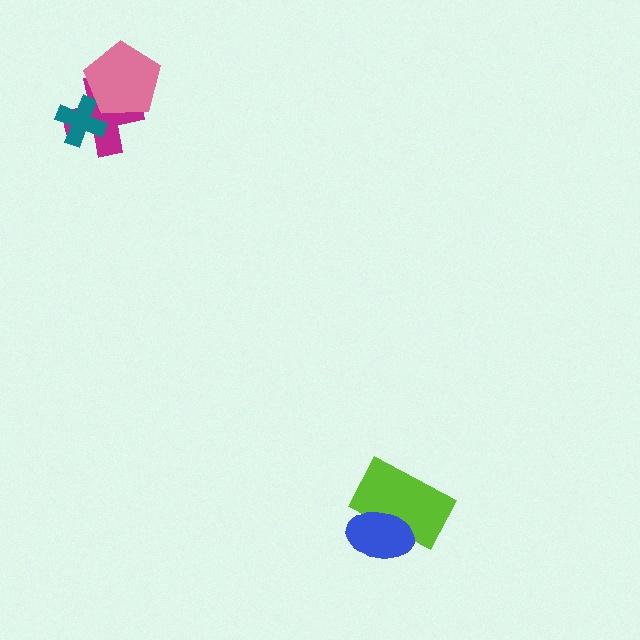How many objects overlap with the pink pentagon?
2 objects overlap with the pink pentagon.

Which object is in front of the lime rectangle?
The blue ellipse is in front of the lime rectangle.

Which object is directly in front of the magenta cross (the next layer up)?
The teal cross is directly in front of the magenta cross.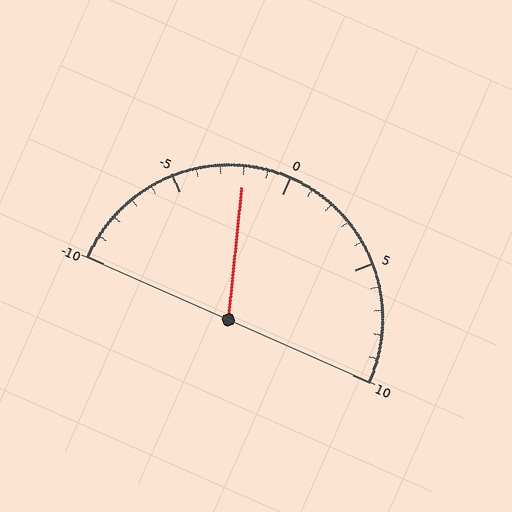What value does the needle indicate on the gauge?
The needle indicates approximately -2.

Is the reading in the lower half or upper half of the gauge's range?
The reading is in the lower half of the range (-10 to 10).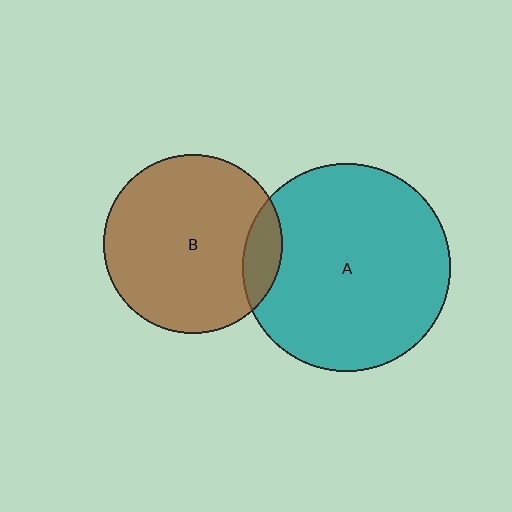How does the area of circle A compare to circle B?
Approximately 1.4 times.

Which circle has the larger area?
Circle A (teal).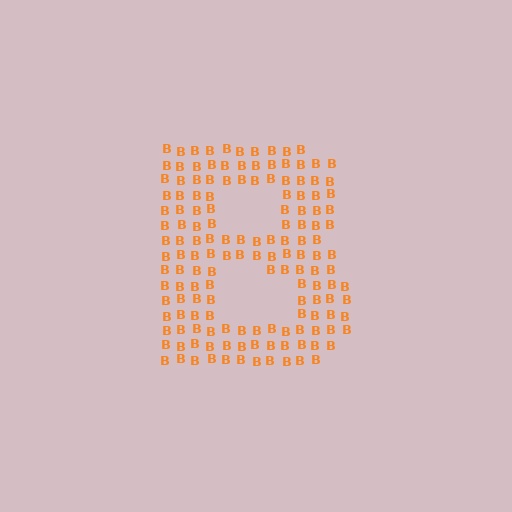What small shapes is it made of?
It is made of small letter B's.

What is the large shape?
The large shape is the letter B.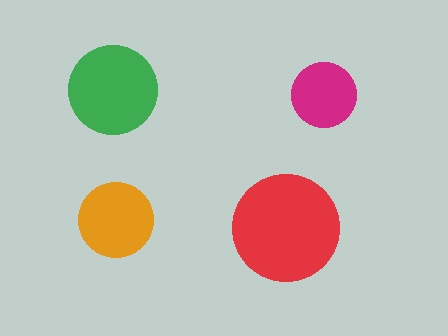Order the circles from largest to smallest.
the red one, the green one, the orange one, the magenta one.